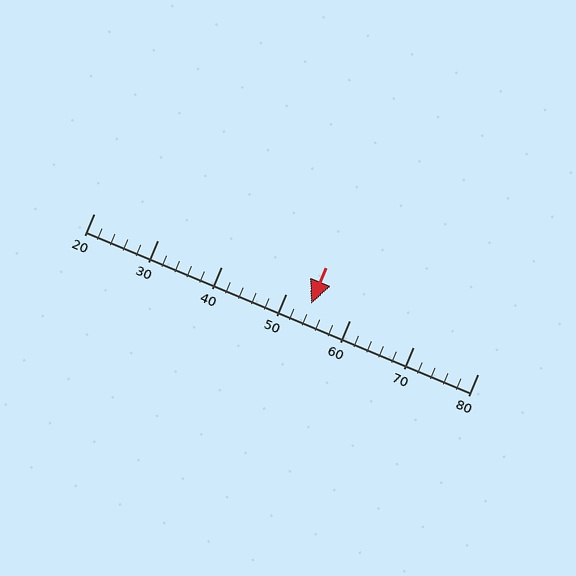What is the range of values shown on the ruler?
The ruler shows values from 20 to 80.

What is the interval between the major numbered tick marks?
The major tick marks are spaced 10 units apart.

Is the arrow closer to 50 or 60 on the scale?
The arrow is closer to 50.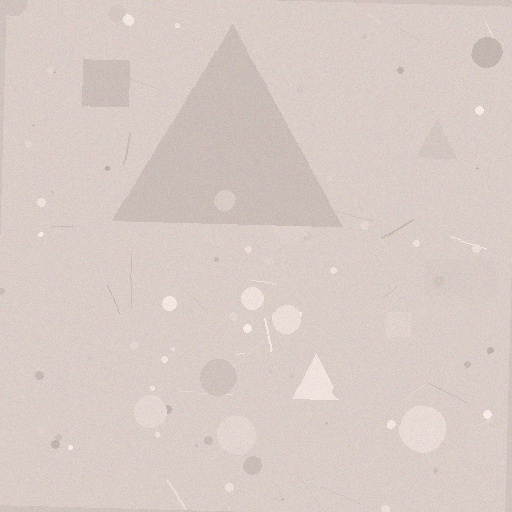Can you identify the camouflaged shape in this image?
The camouflaged shape is a triangle.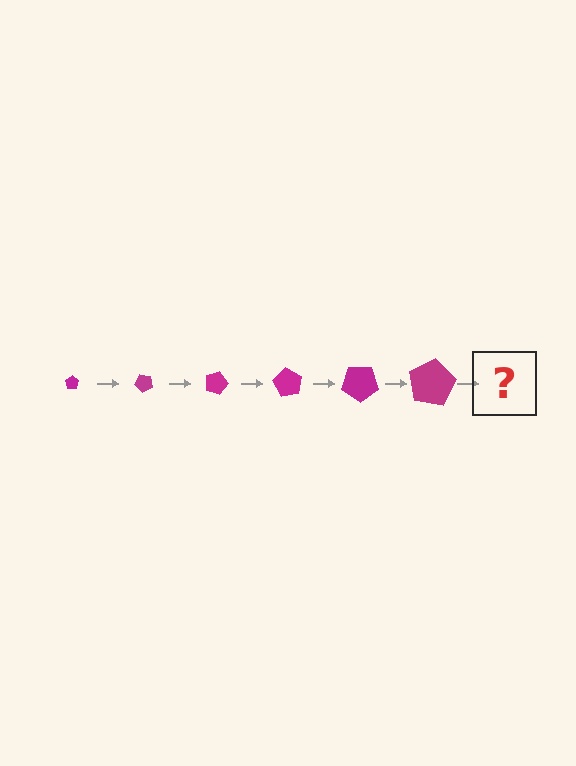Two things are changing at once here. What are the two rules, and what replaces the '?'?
The two rules are that the pentagon grows larger each step and it rotates 45 degrees each step. The '?' should be a pentagon, larger than the previous one and rotated 270 degrees from the start.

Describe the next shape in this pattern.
It should be a pentagon, larger than the previous one and rotated 270 degrees from the start.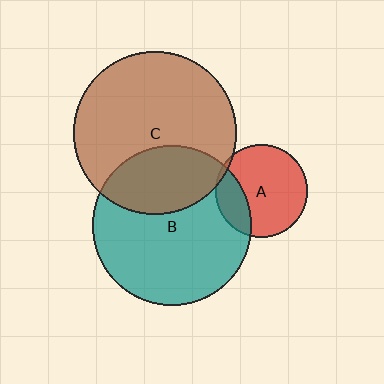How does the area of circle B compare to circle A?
Approximately 3.0 times.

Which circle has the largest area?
Circle C (brown).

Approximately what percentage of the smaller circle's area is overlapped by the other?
Approximately 5%.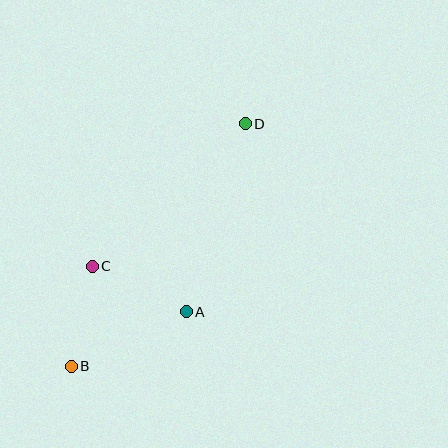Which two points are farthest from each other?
Points B and D are farthest from each other.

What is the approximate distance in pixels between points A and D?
The distance between A and D is approximately 197 pixels.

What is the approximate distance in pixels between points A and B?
The distance between A and B is approximately 127 pixels.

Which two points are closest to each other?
Points B and C are closest to each other.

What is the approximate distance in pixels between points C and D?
The distance between C and D is approximately 209 pixels.